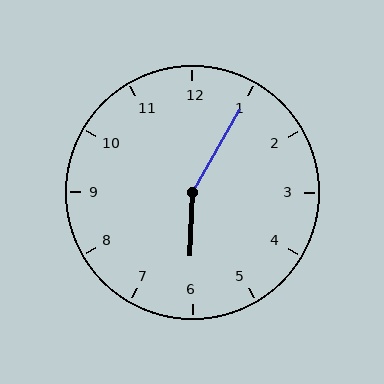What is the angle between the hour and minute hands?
Approximately 152 degrees.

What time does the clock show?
6:05.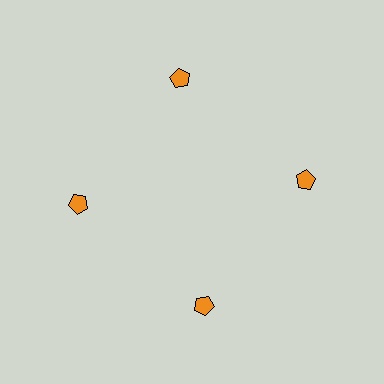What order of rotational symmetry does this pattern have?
This pattern has 4-fold rotational symmetry.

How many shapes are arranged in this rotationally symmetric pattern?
There are 4 shapes, arranged in 4 groups of 1.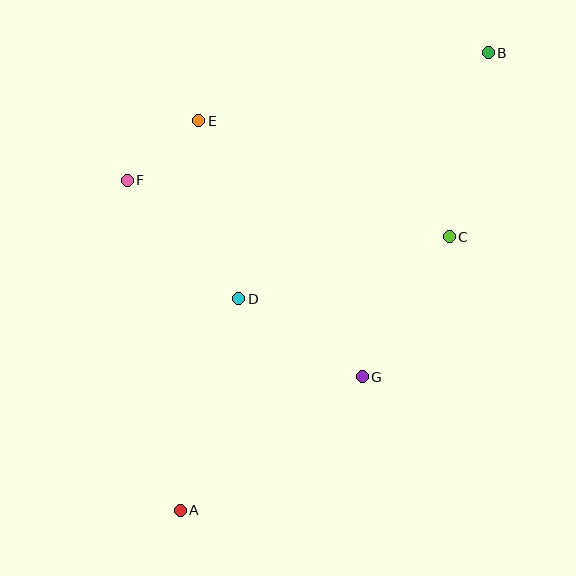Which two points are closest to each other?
Points E and F are closest to each other.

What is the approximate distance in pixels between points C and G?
The distance between C and G is approximately 165 pixels.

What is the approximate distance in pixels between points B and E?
The distance between B and E is approximately 297 pixels.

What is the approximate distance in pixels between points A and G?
The distance between A and G is approximately 226 pixels.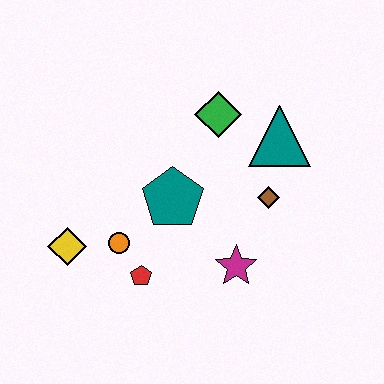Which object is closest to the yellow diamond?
The orange circle is closest to the yellow diamond.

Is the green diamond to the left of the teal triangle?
Yes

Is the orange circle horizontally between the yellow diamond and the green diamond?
Yes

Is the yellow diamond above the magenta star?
Yes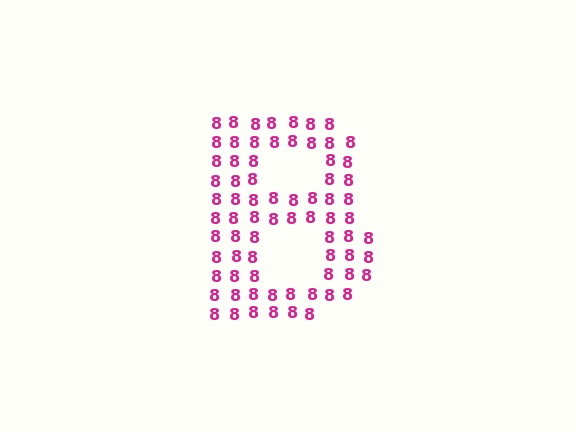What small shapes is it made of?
It is made of small digit 8's.